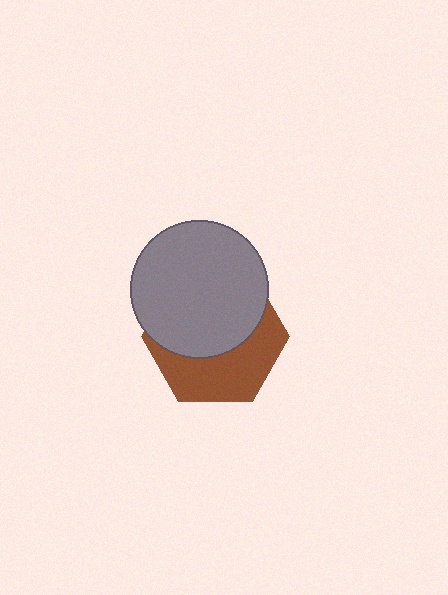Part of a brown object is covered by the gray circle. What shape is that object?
It is a hexagon.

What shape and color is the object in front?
The object in front is a gray circle.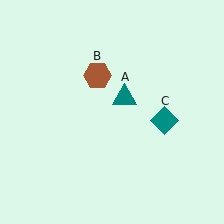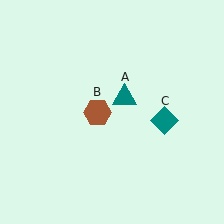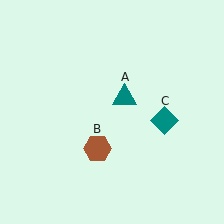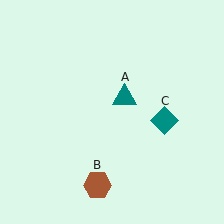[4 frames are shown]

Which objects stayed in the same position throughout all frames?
Teal triangle (object A) and teal diamond (object C) remained stationary.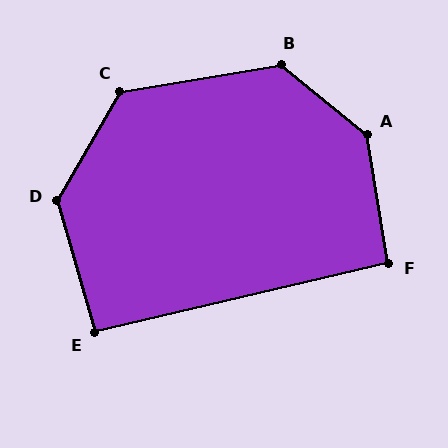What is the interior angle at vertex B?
Approximately 132 degrees (obtuse).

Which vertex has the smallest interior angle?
E, at approximately 93 degrees.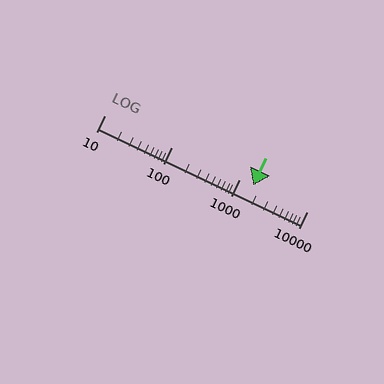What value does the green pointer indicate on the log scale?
The pointer indicates approximately 1600.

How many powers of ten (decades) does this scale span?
The scale spans 3 decades, from 10 to 10000.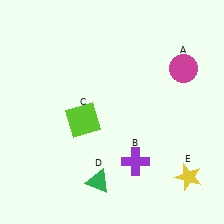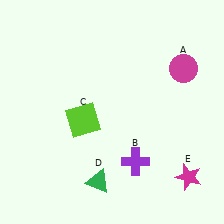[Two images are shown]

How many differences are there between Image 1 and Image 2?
There is 1 difference between the two images.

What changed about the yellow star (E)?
In Image 1, E is yellow. In Image 2, it changed to magenta.